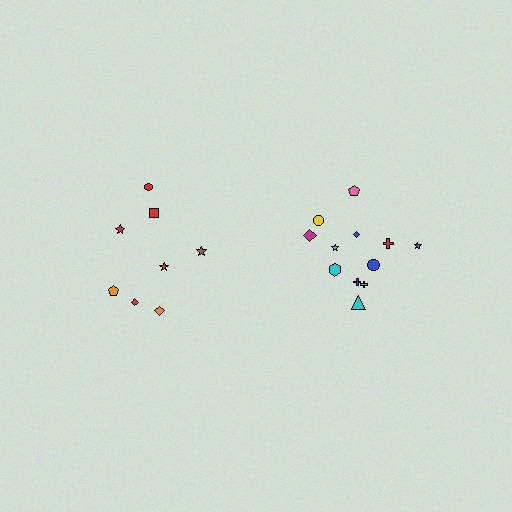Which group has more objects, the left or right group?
The right group.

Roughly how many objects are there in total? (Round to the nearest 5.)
Roughly 20 objects in total.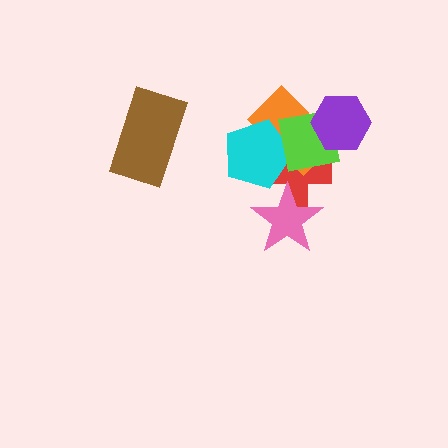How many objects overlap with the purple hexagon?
2 objects overlap with the purple hexagon.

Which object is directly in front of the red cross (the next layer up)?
The orange rectangle is directly in front of the red cross.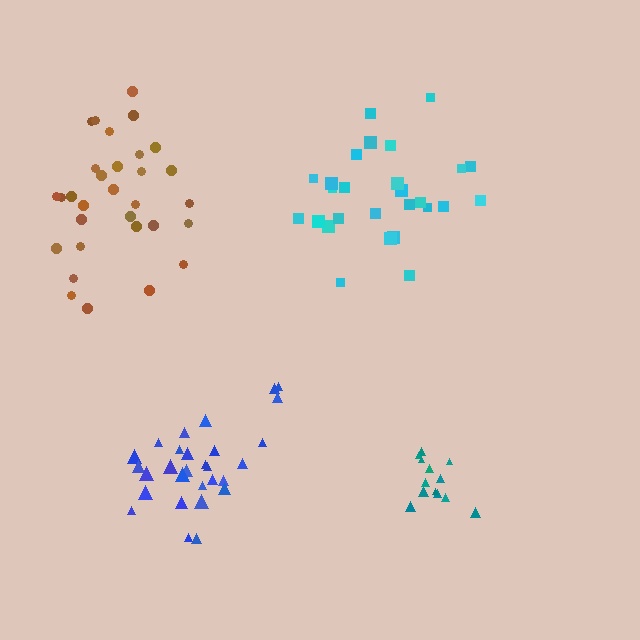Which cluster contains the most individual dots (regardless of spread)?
Brown (31).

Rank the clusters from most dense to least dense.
teal, blue, brown, cyan.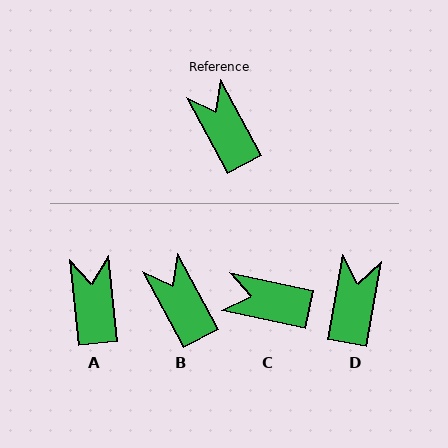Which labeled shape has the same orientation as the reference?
B.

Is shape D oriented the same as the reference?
No, it is off by about 38 degrees.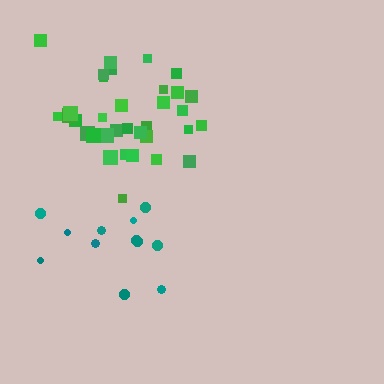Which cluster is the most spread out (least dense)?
Teal.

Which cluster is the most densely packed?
Green.